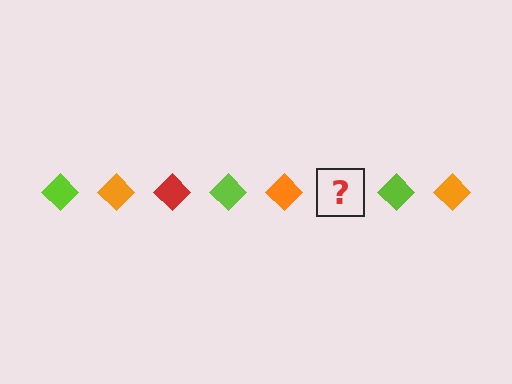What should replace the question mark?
The question mark should be replaced with a red diamond.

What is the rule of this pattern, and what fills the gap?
The rule is that the pattern cycles through lime, orange, red diamonds. The gap should be filled with a red diamond.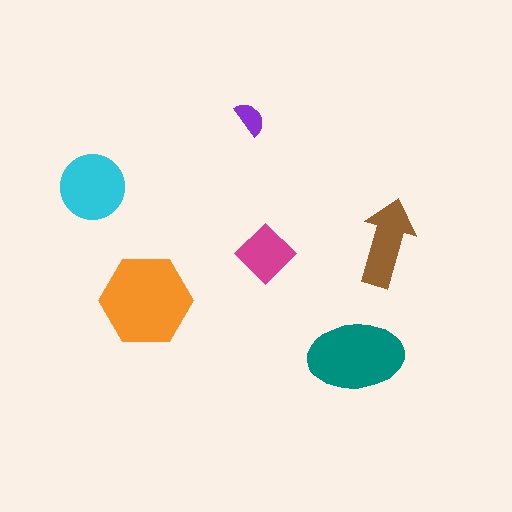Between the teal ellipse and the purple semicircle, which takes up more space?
The teal ellipse.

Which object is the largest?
The orange hexagon.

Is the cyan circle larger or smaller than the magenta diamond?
Larger.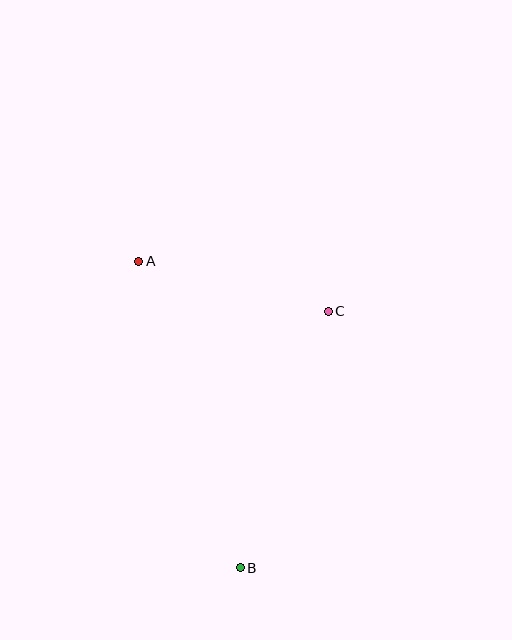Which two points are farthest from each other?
Points A and B are farthest from each other.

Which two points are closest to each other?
Points A and C are closest to each other.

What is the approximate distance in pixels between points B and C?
The distance between B and C is approximately 271 pixels.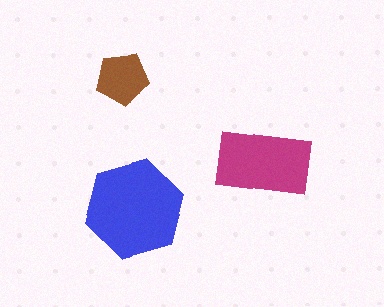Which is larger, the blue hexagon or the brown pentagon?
The blue hexagon.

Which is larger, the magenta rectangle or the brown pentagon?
The magenta rectangle.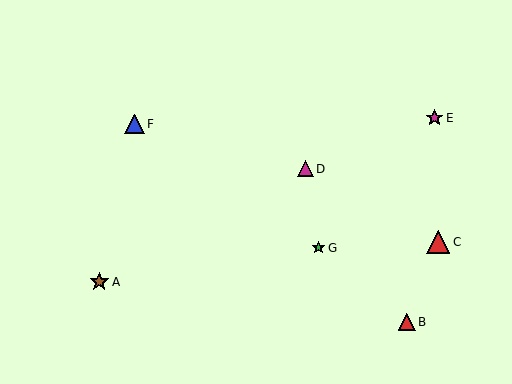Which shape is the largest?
The red triangle (labeled C) is the largest.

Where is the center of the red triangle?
The center of the red triangle is at (407, 322).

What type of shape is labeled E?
Shape E is a magenta star.